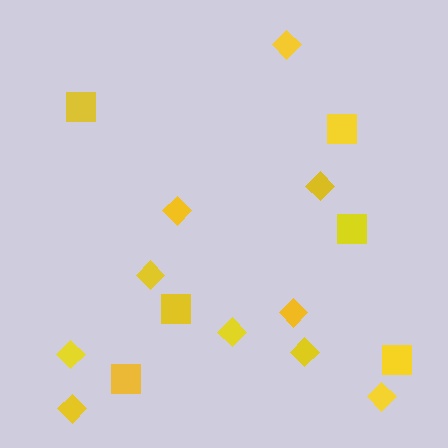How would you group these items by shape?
There are 2 groups: one group of squares (6) and one group of diamonds (10).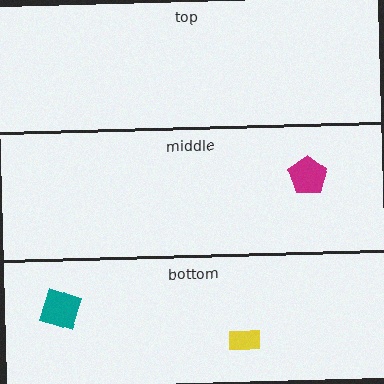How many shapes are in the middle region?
1.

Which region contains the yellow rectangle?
The bottom region.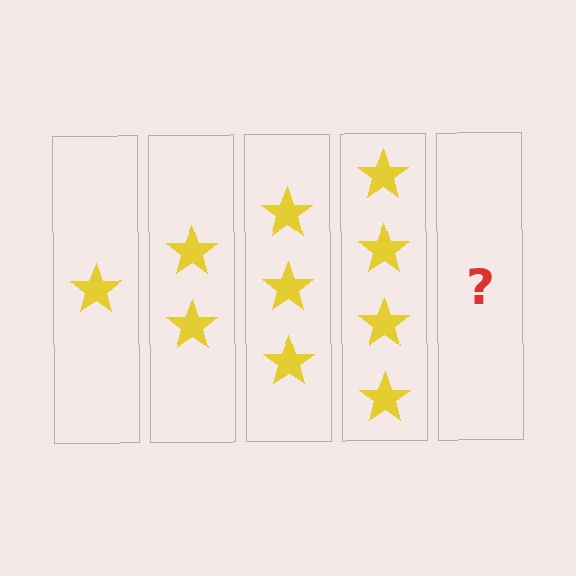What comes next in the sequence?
The next element should be 5 stars.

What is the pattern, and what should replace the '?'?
The pattern is that each step adds one more star. The '?' should be 5 stars.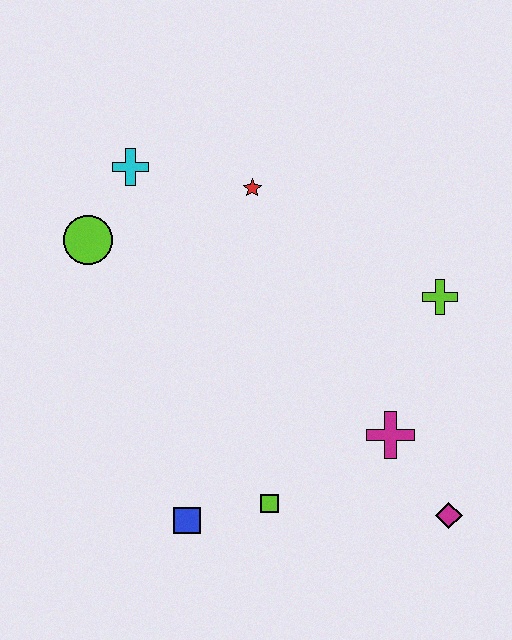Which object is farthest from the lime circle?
The magenta diamond is farthest from the lime circle.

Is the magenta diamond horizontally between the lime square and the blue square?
No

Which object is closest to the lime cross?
The magenta cross is closest to the lime cross.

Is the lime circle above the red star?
No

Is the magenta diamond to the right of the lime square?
Yes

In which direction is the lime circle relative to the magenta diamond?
The lime circle is to the left of the magenta diamond.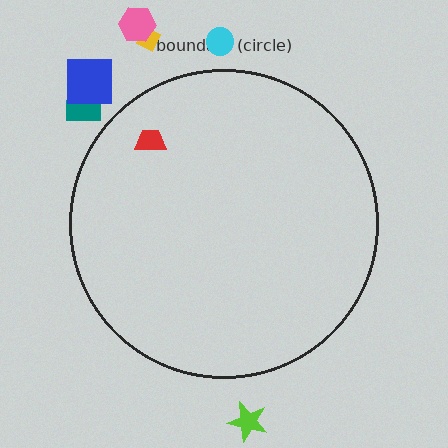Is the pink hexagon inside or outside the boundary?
Outside.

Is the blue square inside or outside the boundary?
Outside.